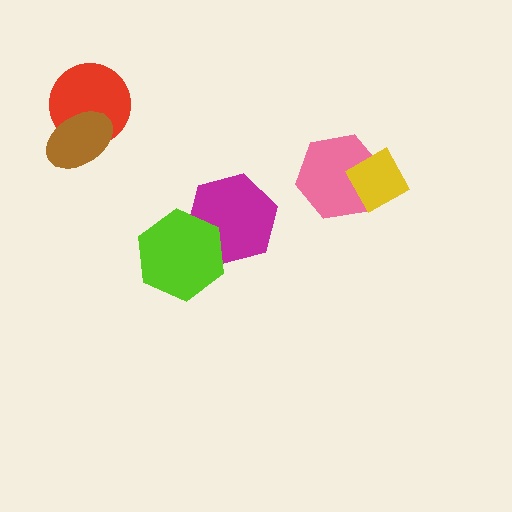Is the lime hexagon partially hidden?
No, no other shape covers it.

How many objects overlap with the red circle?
1 object overlaps with the red circle.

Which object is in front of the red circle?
The brown ellipse is in front of the red circle.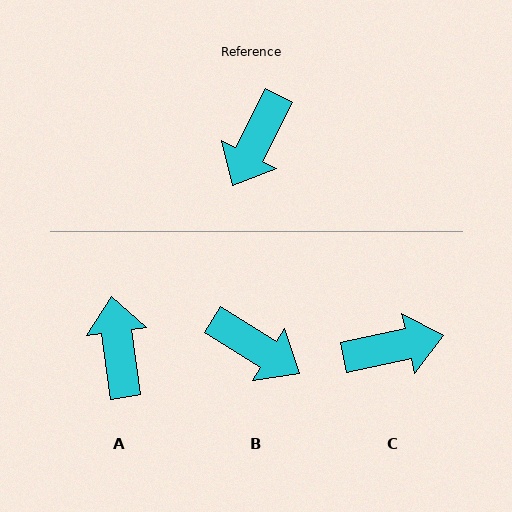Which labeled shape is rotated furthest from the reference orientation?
A, about 145 degrees away.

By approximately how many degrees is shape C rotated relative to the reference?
Approximately 129 degrees counter-clockwise.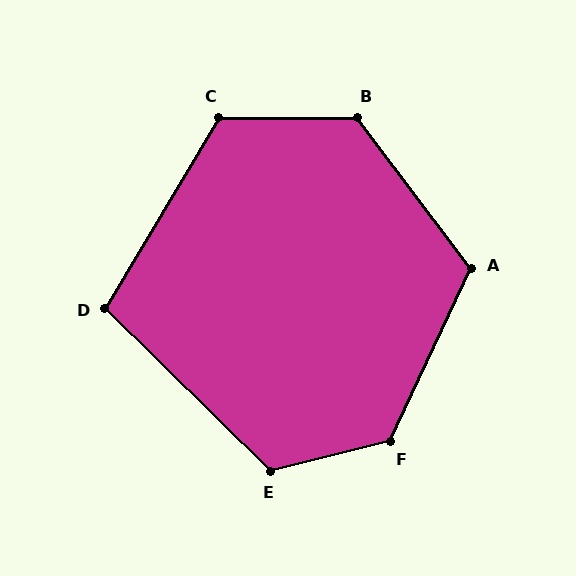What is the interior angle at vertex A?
Approximately 118 degrees (obtuse).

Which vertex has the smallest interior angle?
D, at approximately 104 degrees.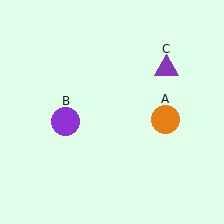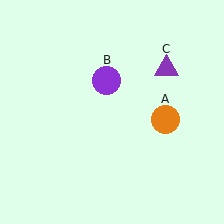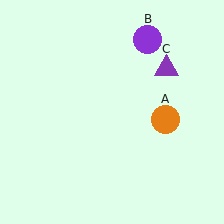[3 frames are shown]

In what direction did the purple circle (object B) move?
The purple circle (object B) moved up and to the right.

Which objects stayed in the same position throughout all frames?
Orange circle (object A) and purple triangle (object C) remained stationary.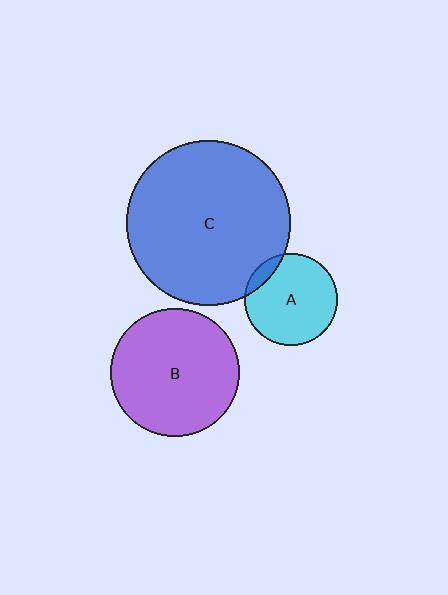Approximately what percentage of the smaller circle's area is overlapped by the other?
Approximately 10%.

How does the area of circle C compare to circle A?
Approximately 3.2 times.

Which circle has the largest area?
Circle C (blue).